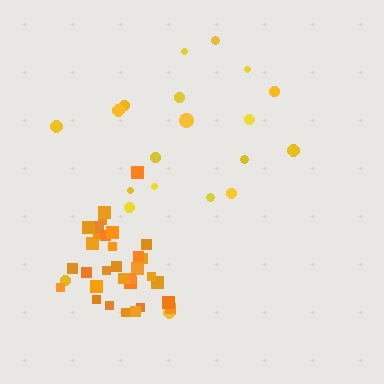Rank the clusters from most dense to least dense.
orange, yellow.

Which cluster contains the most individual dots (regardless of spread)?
Orange (32).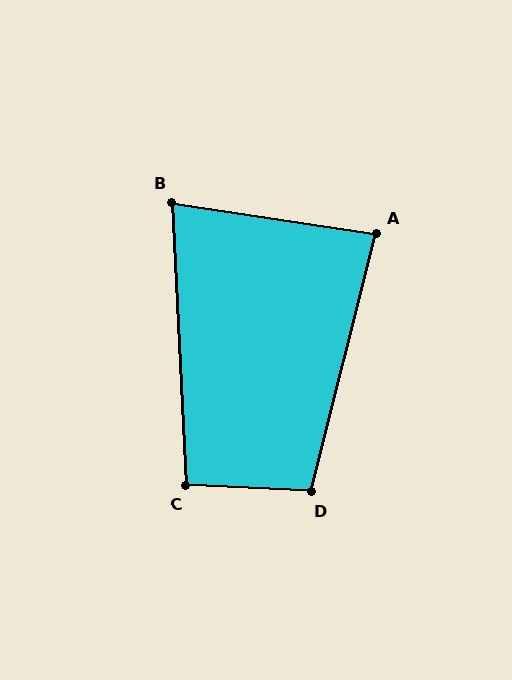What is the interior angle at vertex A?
Approximately 84 degrees (acute).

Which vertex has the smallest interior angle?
B, at approximately 79 degrees.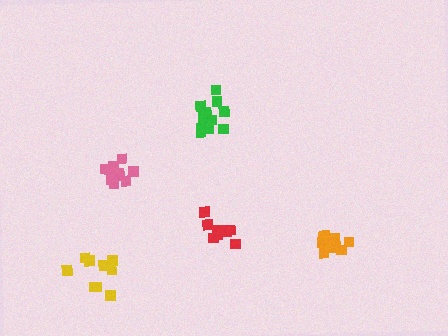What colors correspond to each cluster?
The clusters are colored: green, orange, yellow, pink, red.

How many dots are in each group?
Group 1: 13 dots, Group 2: 12 dots, Group 3: 9 dots, Group 4: 13 dots, Group 5: 9 dots (56 total).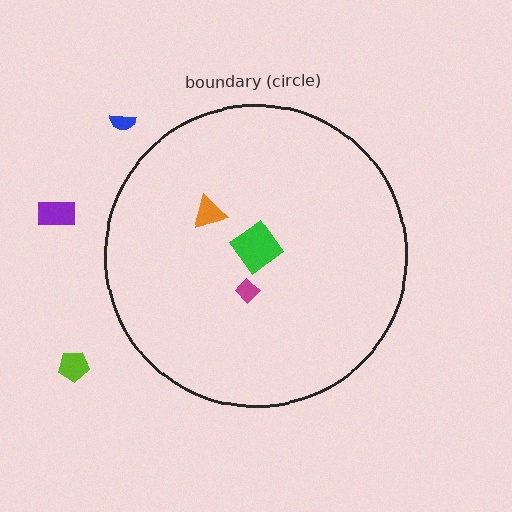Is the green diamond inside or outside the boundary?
Inside.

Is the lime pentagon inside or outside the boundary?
Outside.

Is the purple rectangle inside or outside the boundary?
Outside.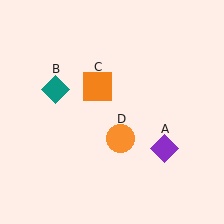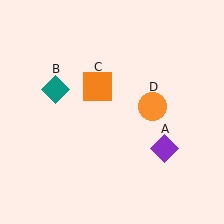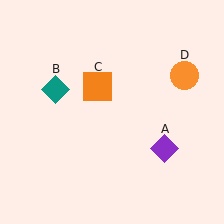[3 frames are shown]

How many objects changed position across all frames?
1 object changed position: orange circle (object D).